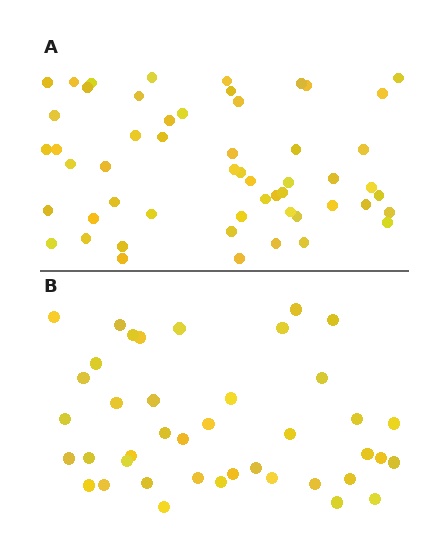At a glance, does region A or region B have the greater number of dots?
Region A (the top region) has more dots.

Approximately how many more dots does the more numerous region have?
Region A has approximately 15 more dots than region B.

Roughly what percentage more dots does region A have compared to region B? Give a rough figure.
About 30% more.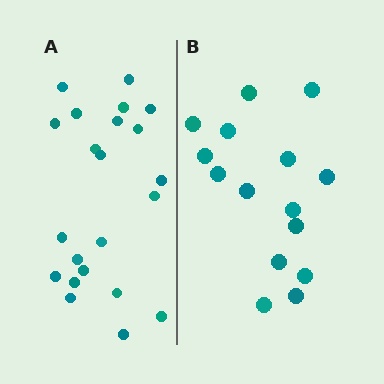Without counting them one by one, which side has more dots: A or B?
Region A (the left region) has more dots.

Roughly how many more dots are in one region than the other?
Region A has roughly 8 or so more dots than region B.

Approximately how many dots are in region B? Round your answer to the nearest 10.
About 20 dots. (The exact count is 15, which rounds to 20.)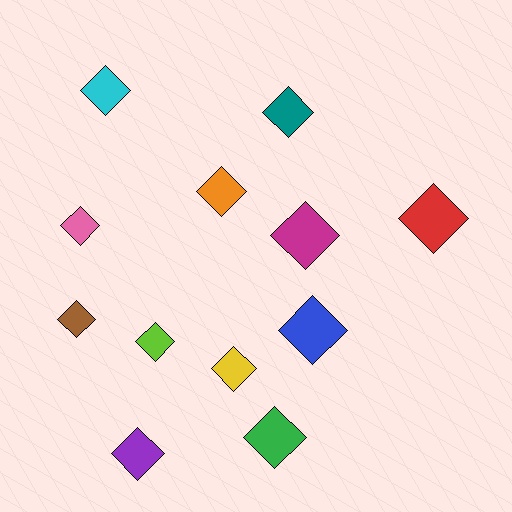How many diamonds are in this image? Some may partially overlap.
There are 12 diamonds.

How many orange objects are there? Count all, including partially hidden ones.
There is 1 orange object.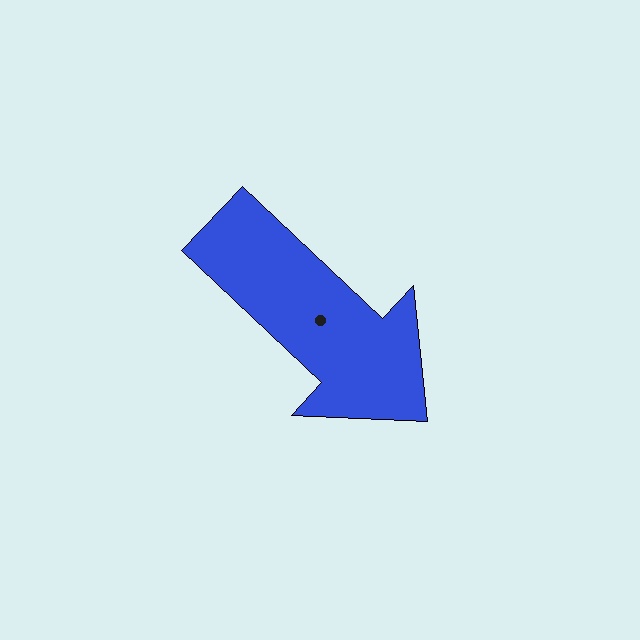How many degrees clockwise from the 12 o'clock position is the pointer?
Approximately 133 degrees.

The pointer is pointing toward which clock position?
Roughly 4 o'clock.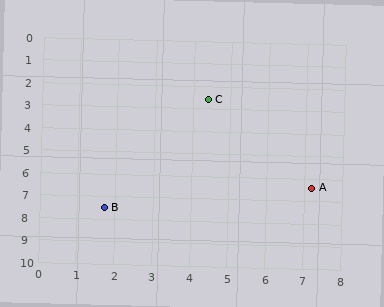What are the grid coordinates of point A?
Point A is at approximately (7.2, 6.4).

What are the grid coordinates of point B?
Point B is at approximately (1.7, 7.5).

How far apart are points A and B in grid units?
Points A and B are about 5.6 grid units apart.